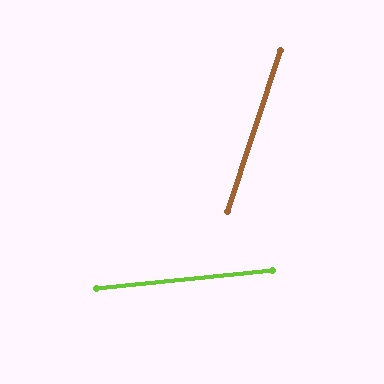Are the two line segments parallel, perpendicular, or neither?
Neither parallel nor perpendicular — they differ by about 66°.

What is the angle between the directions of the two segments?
Approximately 66 degrees.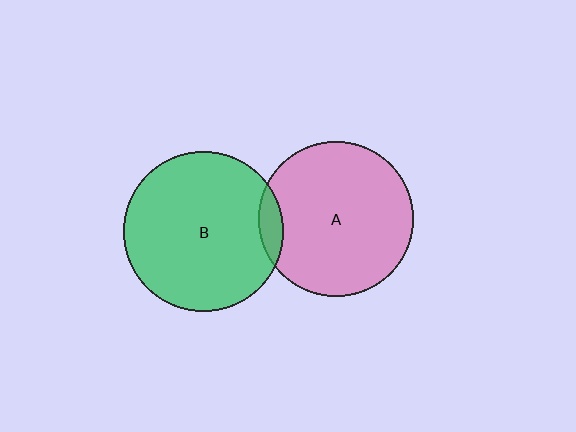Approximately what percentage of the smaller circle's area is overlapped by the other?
Approximately 5%.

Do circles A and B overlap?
Yes.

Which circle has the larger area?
Circle B (green).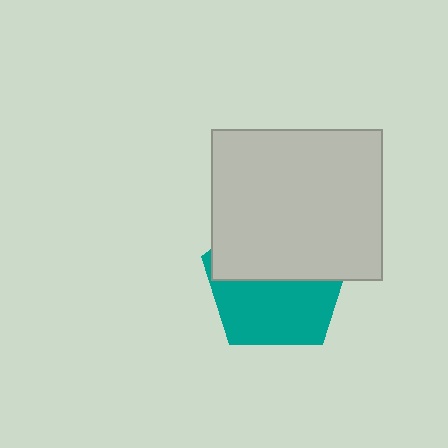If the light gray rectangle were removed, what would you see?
You would see the complete teal pentagon.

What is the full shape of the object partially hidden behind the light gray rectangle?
The partially hidden object is a teal pentagon.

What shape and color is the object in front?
The object in front is a light gray rectangle.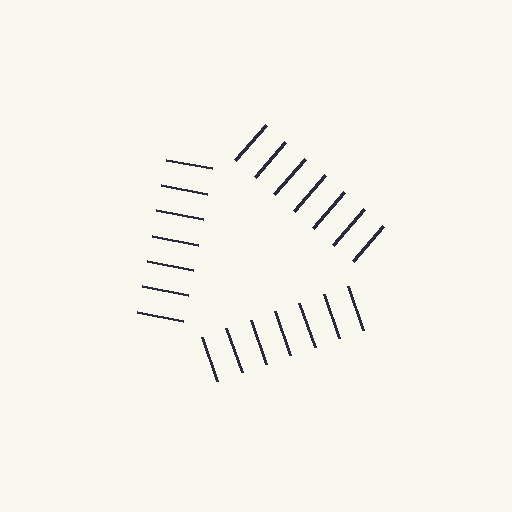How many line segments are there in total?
21 — 7 along each of the 3 edges.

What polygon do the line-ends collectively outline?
An illusory triangle — the line segments terminate on its edges but no continuous stroke is drawn.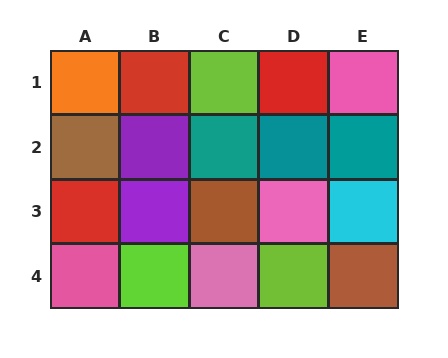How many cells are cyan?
1 cell is cyan.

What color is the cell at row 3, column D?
Pink.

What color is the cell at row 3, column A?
Red.